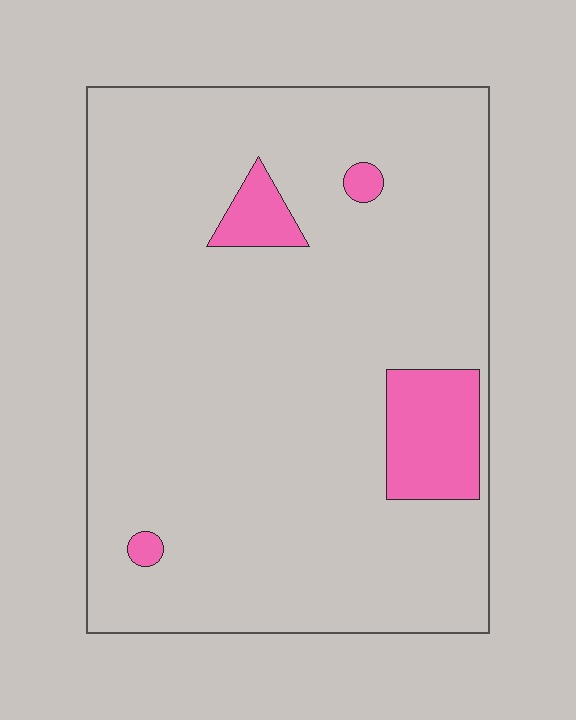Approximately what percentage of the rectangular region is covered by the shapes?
Approximately 10%.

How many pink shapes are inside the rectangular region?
4.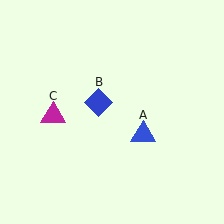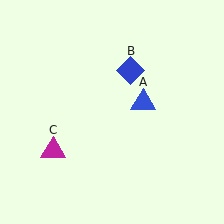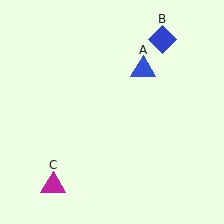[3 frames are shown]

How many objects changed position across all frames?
3 objects changed position: blue triangle (object A), blue diamond (object B), magenta triangle (object C).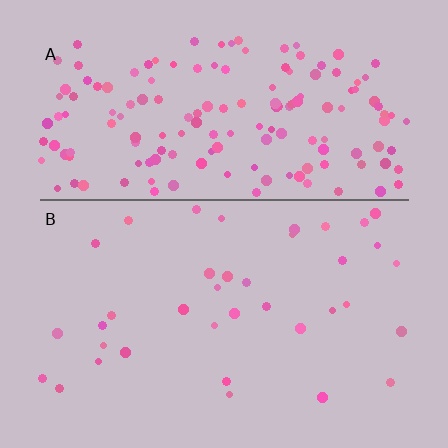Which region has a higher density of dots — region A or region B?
A (the top).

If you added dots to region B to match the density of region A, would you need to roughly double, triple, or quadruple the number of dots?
Approximately quadruple.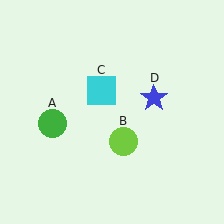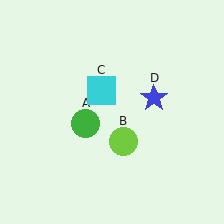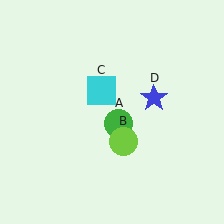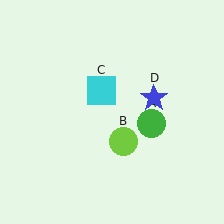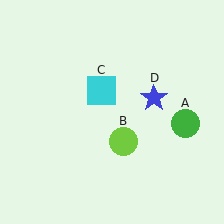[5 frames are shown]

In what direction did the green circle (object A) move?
The green circle (object A) moved right.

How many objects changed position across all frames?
1 object changed position: green circle (object A).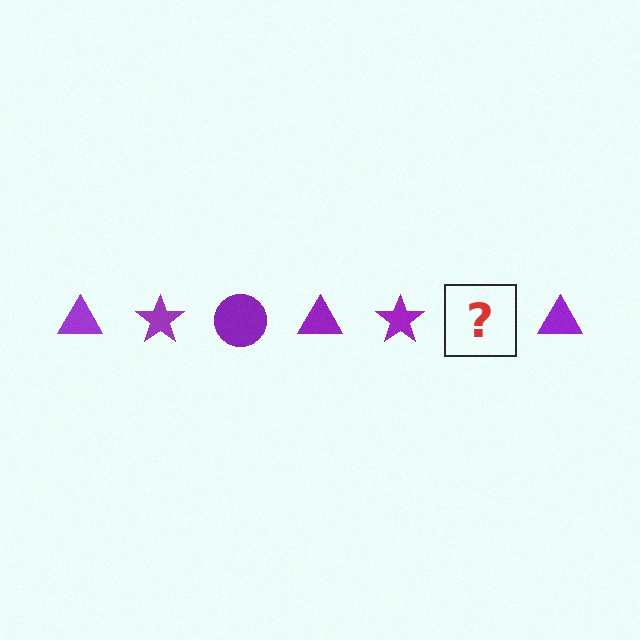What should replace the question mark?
The question mark should be replaced with a purple circle.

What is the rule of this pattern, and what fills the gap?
The rule is that the pattern cycles through triangle, star, circle shapes in purple. The gap should be filled with a purple circle.